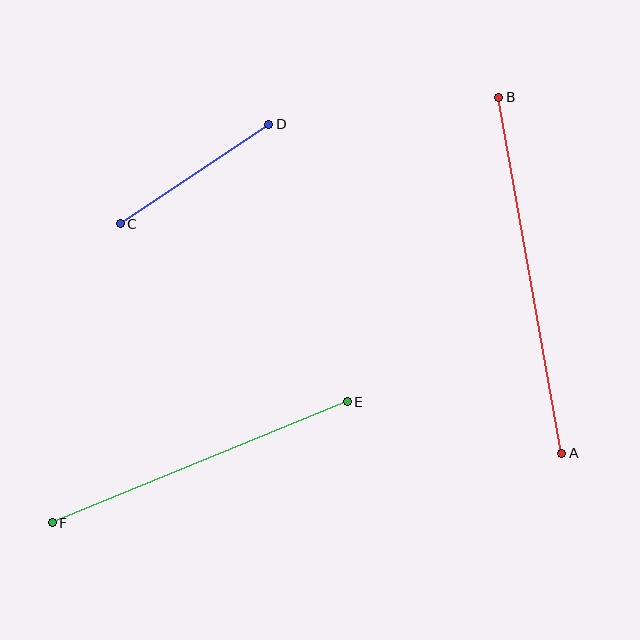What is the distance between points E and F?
The distance is approximately 319 pixels.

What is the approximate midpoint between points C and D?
The midpoint is at approximately (195, 174) pixels.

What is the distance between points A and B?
The distance is approximately 362 pixels.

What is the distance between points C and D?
The distance is approximately 179 pixels.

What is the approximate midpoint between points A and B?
The midpoint is at approximately (530, 275) pixels.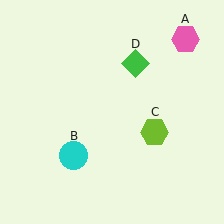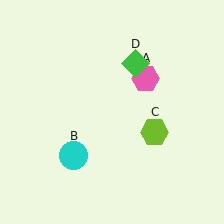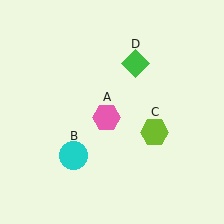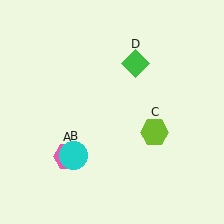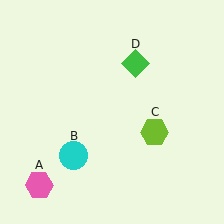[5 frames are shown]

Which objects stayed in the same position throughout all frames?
Cyan circle (object B) and lime hexagon (object C) and green diamond (object D) remained stationary.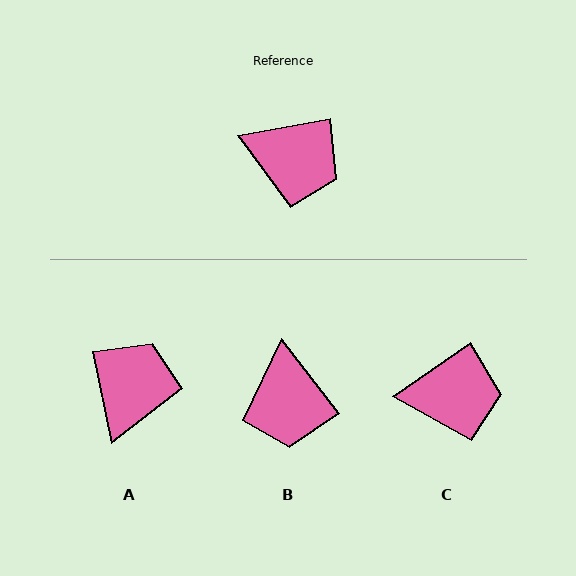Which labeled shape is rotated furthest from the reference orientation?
A, about 92 degrees away.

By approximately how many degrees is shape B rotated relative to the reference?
Approximately 62 degrees clockwise.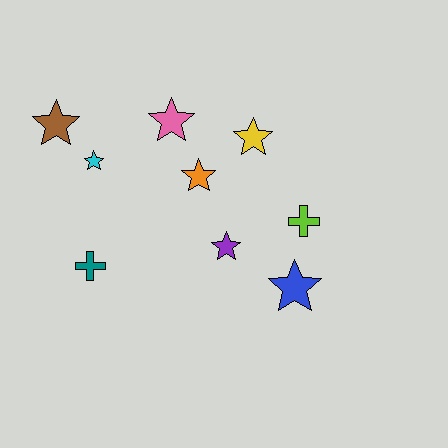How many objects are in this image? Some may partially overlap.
There are 9 objects.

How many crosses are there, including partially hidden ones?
There are 2 crosses.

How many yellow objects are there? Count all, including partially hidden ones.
There is 1 yellow object.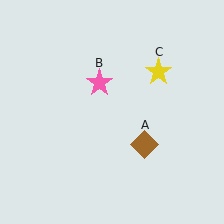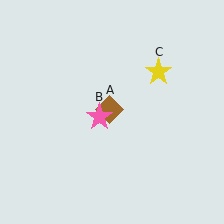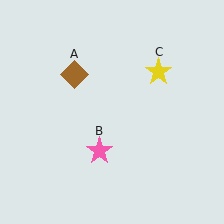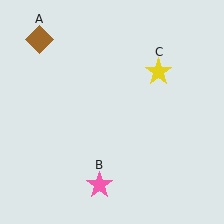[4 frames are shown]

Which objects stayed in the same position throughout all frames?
Yellow star (object C) remained stationary.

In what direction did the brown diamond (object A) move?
The brown diamond (object A) moved up and to the left.